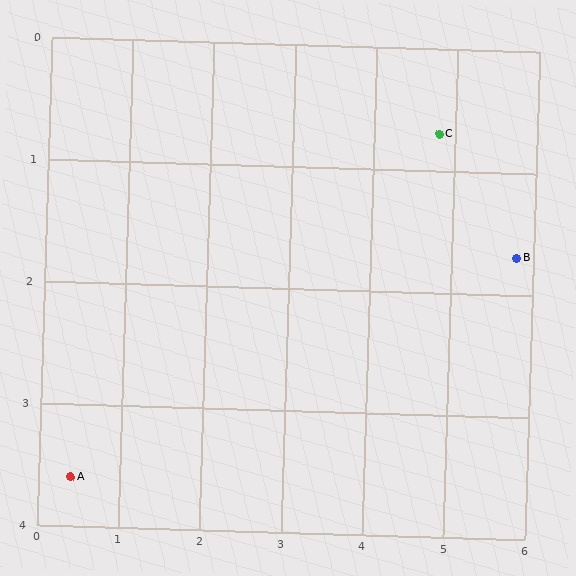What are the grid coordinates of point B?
Point B is at approximately (5.8, 1.7).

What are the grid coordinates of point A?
Point A is at approximately (0.4, 3.6).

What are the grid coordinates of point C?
Point C is at approximately (4.8, 0.7).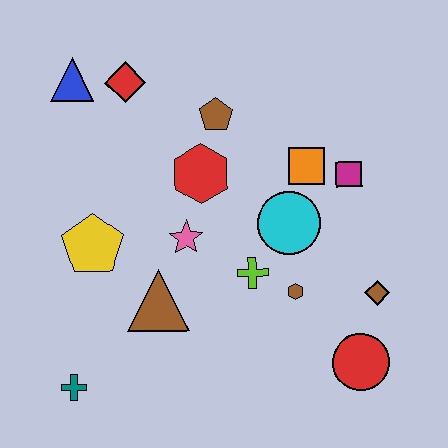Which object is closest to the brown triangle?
The pink star is closest to the brown triangle.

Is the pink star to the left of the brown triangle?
No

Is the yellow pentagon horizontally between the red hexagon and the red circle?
No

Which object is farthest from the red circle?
The blue triangle is farthest from the red circle.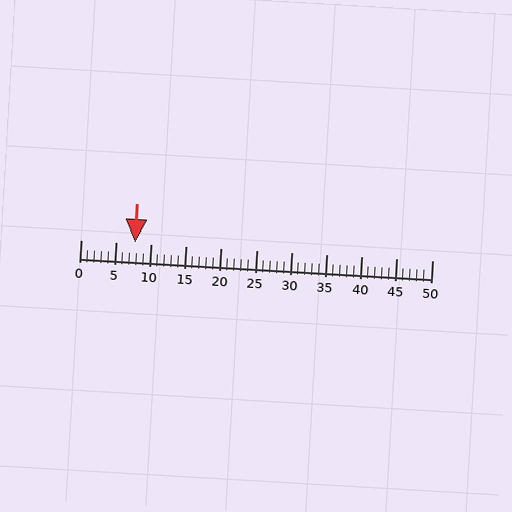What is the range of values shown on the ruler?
The ruler shows values from 0 to 50.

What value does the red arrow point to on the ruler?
The red arrow points to approximately 8.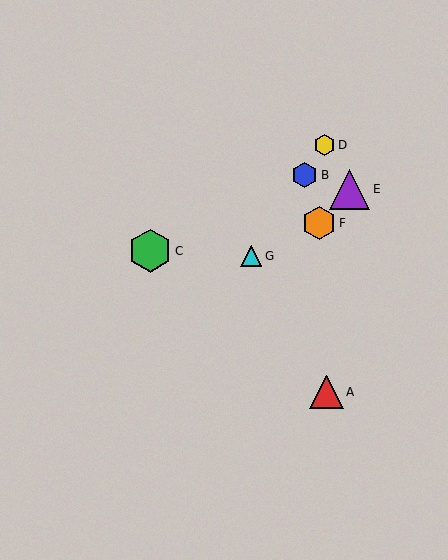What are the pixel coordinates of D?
Object D is at (325, 145).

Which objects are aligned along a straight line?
Objects B, D, G are aligned along a straight line.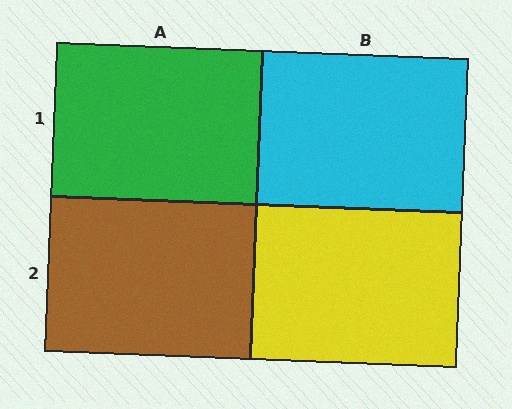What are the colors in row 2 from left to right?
Brown, yellow.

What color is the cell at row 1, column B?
Cyan.